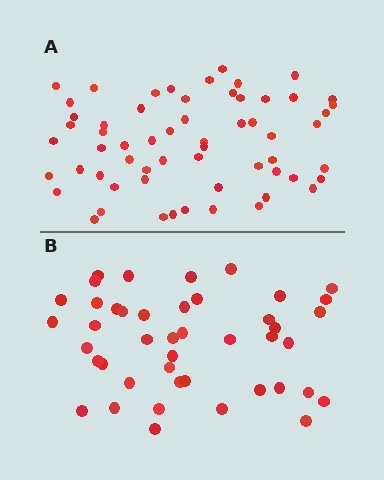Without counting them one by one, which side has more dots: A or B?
Region A (the top region) has more dots.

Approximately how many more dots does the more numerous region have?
Region A has approximately 15 more dots than region B.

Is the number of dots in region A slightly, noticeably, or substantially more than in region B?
Region A has noticeably more, but not dramatically so. The ratio is roughly 1.4 to 1.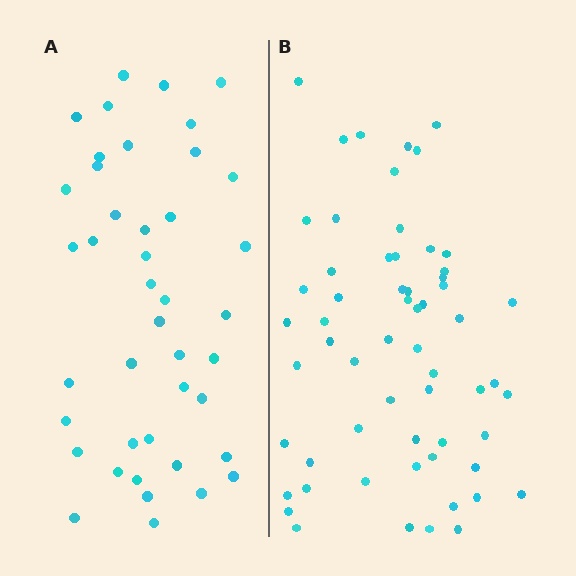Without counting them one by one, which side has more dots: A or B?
Region B (the right region) has more dots.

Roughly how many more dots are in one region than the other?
Region B has approximately 20 more dots than region A.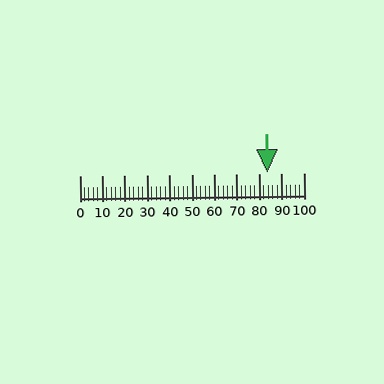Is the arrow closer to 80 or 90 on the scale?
The arrow is closer to 80.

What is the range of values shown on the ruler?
The ruler shows values from 0 to 100.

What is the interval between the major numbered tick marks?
The major tick marks are spaced 10 units apart.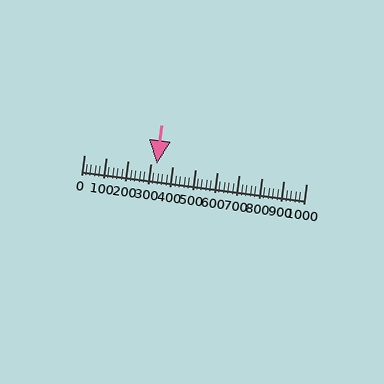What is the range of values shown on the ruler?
The ruler shows values from 0 to 1000.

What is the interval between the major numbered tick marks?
The major tick marks are spaced 100 units apart.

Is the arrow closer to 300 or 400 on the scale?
The arrow is closer to 300.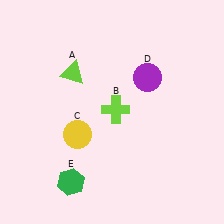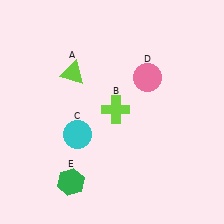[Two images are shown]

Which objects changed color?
C changed from yellow to cyan. D changed from purple to pink.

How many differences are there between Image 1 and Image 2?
There are 2 differences between the two images.